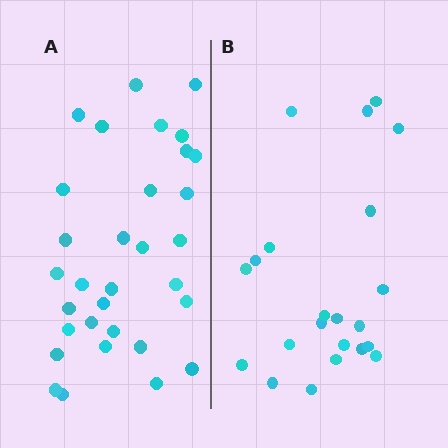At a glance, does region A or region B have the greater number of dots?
Region A (the left region) has more dots.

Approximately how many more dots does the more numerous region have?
Region A has roughly 10 or so more dots than region B.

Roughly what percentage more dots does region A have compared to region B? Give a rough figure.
About 45% more.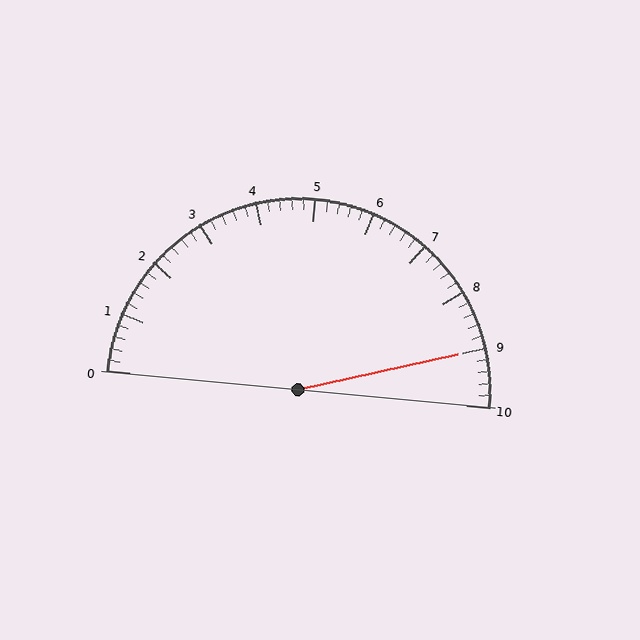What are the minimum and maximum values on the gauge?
The gauge ranges from 0 to 10.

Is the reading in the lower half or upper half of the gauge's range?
The reading is in the upper half of the range (0 to 10).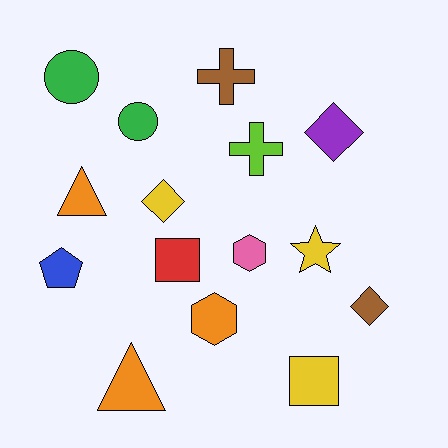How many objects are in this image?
There are 15 objects.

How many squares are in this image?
There are 2 squares.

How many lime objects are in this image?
There is 1 lime object.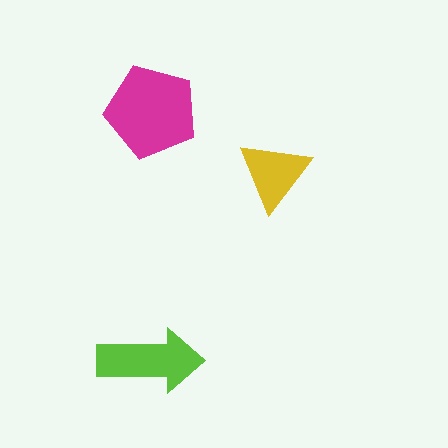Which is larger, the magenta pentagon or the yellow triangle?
The magenta pentagon.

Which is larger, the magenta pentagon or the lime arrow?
The magenta pentagon.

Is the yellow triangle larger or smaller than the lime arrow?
Smaller.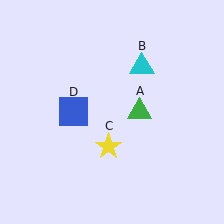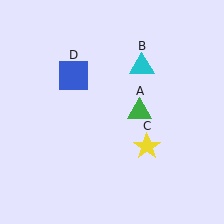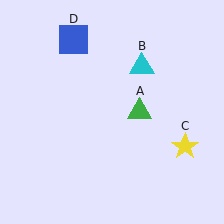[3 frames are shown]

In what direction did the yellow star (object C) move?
The yellow star (object C) moved right.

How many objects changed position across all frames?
2 objects changed position: yellow star (object C), blue square (object D).